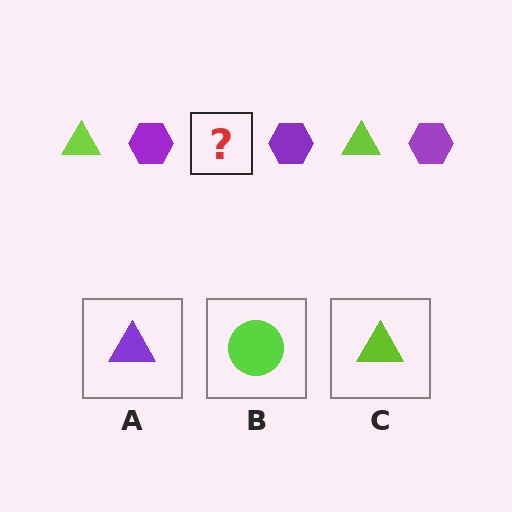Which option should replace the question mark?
Option C.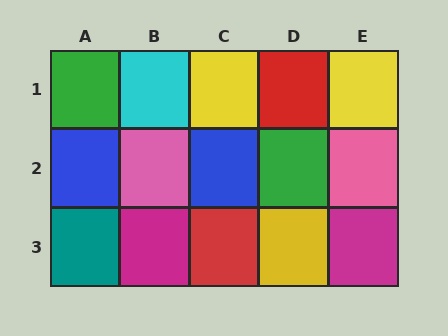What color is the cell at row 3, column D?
Yellow.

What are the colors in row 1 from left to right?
Green, cyan, yellow, red, yellow.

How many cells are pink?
2 cells are pink.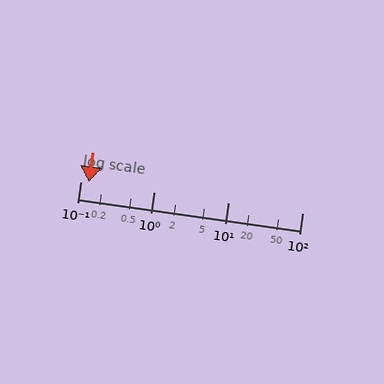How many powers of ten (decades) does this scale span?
The scale spans 3 decades, from 0.1 to 100.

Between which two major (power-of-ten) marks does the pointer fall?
The pointer is between 0.1 and 1.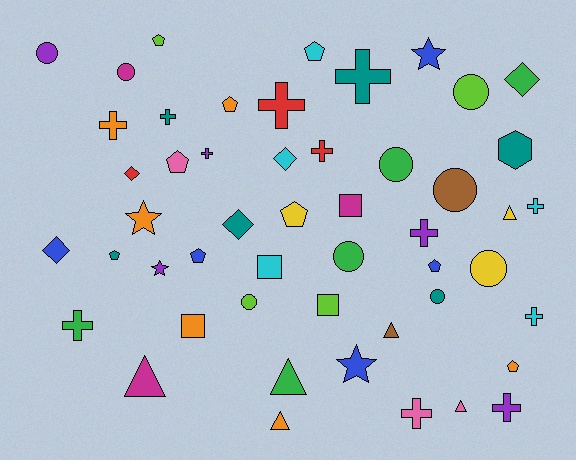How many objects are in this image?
There are 50 objects.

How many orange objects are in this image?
There are 6 orange objects.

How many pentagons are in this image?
There are 9 pentagons.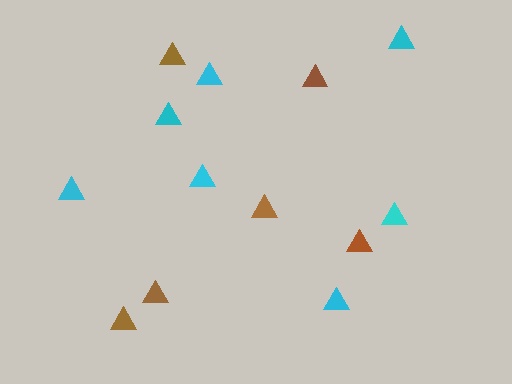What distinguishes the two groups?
There are 2 groups: one group of brown triangles (6) and one group of cyan triangles (7).